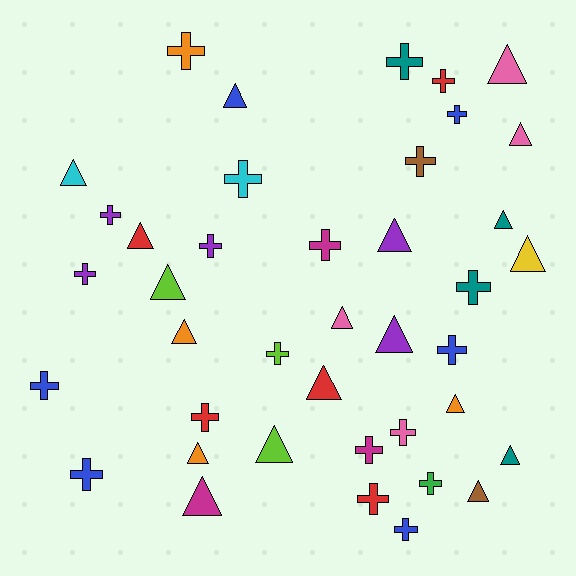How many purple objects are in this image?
There are 5 purple objects.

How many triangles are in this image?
There are 19 triangles.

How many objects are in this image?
There are 40 objects.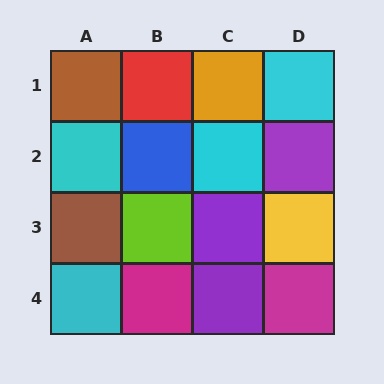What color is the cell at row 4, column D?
Magenta.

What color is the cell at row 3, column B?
Lime.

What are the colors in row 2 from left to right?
Cyan, blue, cyan, purple.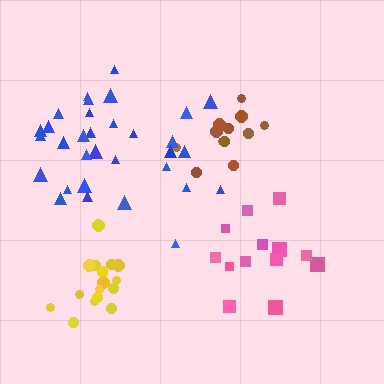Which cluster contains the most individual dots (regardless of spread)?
Blue (32).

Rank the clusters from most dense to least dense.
yellow, brown, blue, pink.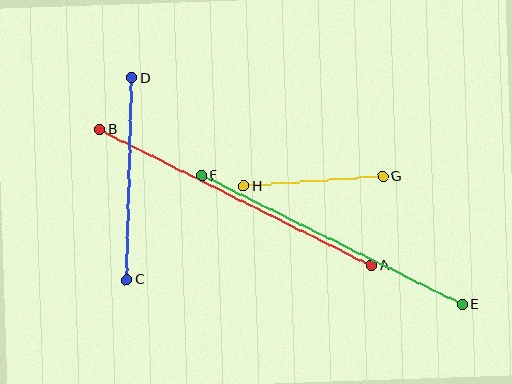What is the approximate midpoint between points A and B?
The midpoint is at approximately (235, 198) pixels.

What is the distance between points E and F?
The distance is approximately 290 pixels.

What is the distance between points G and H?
The distance is approximately 140 pixels.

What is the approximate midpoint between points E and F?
The midpoint is at approximately (332, 240) pixels.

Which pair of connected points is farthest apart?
Points A and B are farthest apart.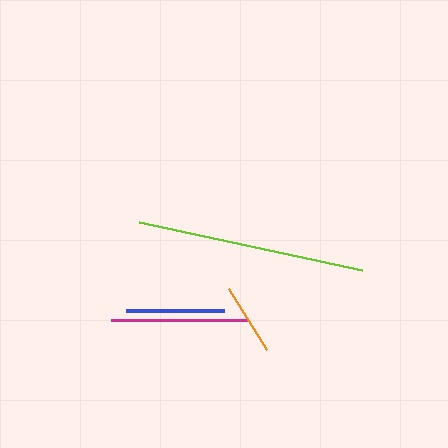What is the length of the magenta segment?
The magenta segment is approximately 137 pixels long.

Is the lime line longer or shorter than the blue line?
The lime line is longer than the blue line.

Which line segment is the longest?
The lime line is the longest at approximately 228 pixels.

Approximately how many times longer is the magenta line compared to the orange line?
The magenta line is approximately 1.9 times the length of the orange line.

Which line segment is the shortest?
The orange line is the shortest at approximately 71 pixels.